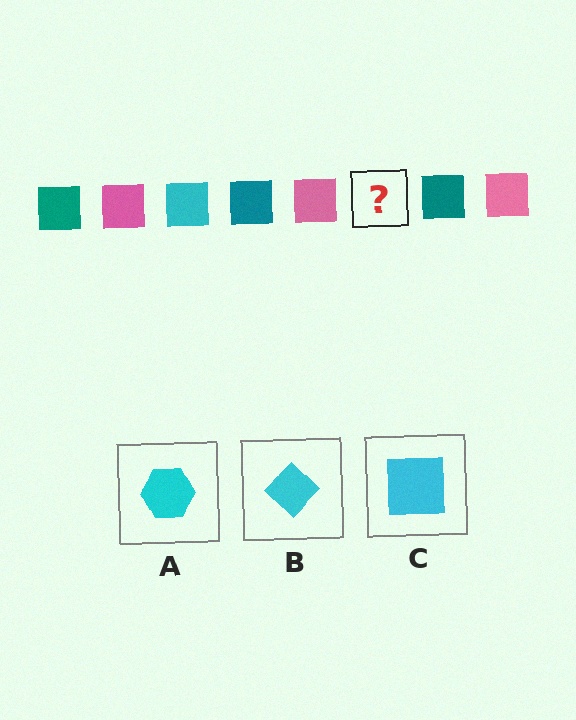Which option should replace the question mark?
Option C.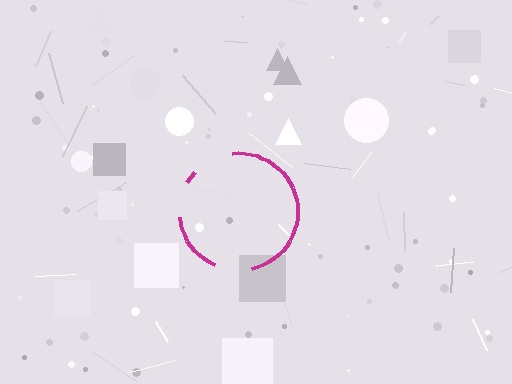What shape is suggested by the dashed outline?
The dashed outline suggests a circle.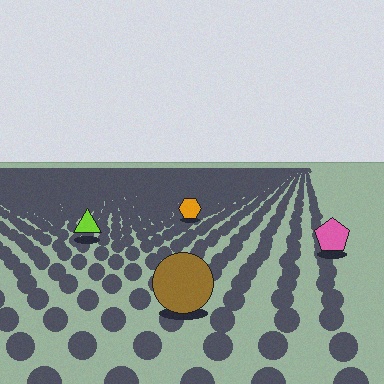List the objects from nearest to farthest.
From nearest to farthest: the brown circle, the pink pentagon, the lime triangle, the orange hexagon.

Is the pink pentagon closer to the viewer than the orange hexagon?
Yes. The pink pentagon is closer — you can tell from the texture gradient: the ground texture is coarser near it.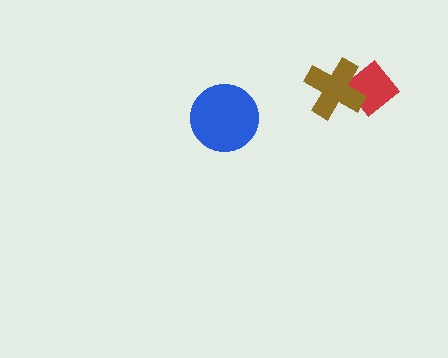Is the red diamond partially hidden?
Yes, it is partially covered by another shape.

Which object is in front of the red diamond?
The brown cross is in front of the red diamond.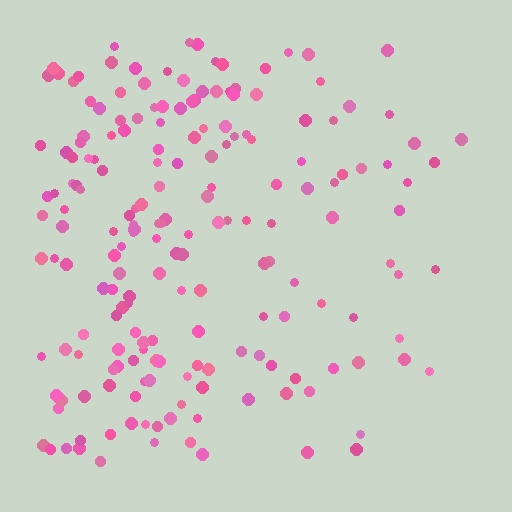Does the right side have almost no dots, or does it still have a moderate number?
Still a moderate number, just noticeably fewer than the left.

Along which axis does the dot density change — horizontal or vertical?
Horizontal.